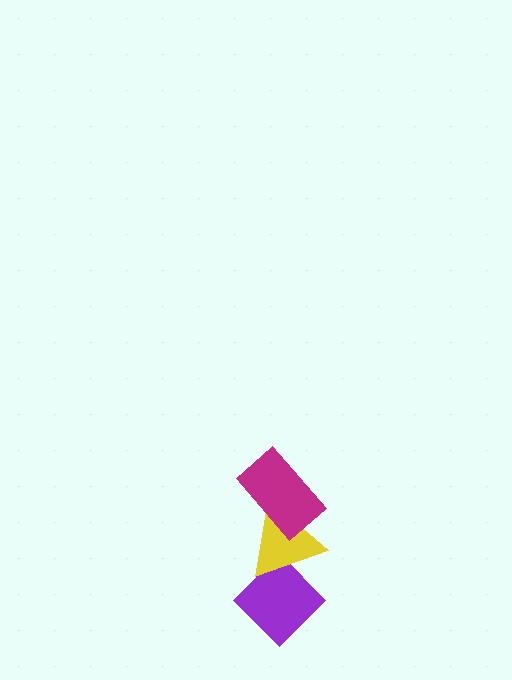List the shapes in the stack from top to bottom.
From top to bottom: the magenta rectangle, the yellow triangle, the purple diamond.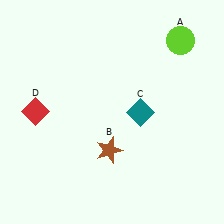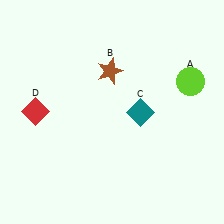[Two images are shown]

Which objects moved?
The objects that moved are: the lime circle (A), the brown star (B).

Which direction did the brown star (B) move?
The brown star (B) moved up.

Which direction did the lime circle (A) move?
The lime circle (A) moved down.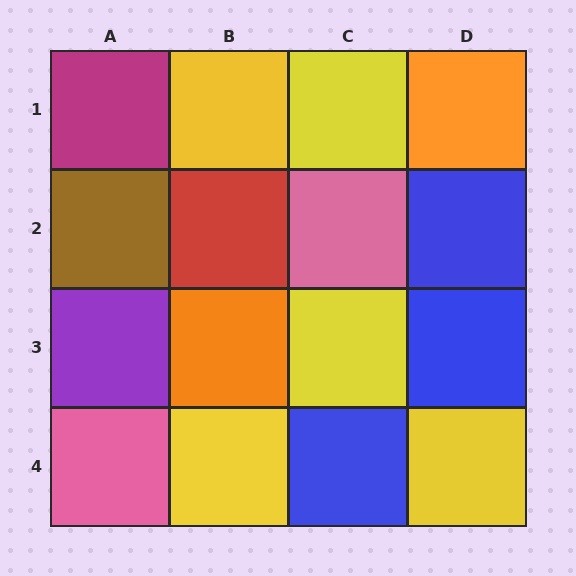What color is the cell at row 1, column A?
Magenta.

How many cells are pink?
2 cells are pink.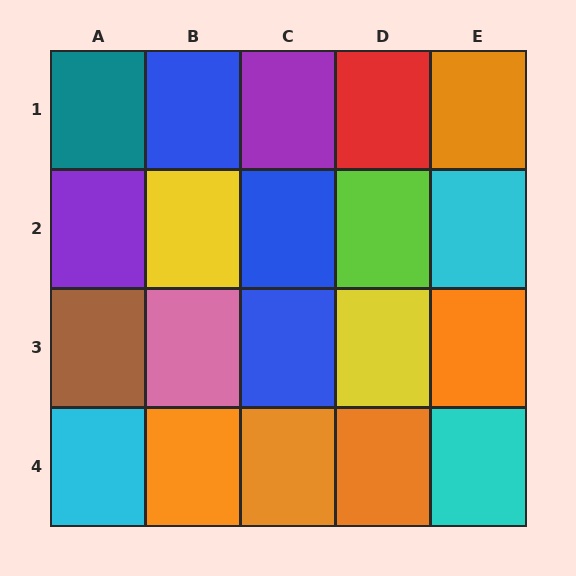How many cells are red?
1 cell is red.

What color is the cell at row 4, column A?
Cyan.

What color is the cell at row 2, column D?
Lime.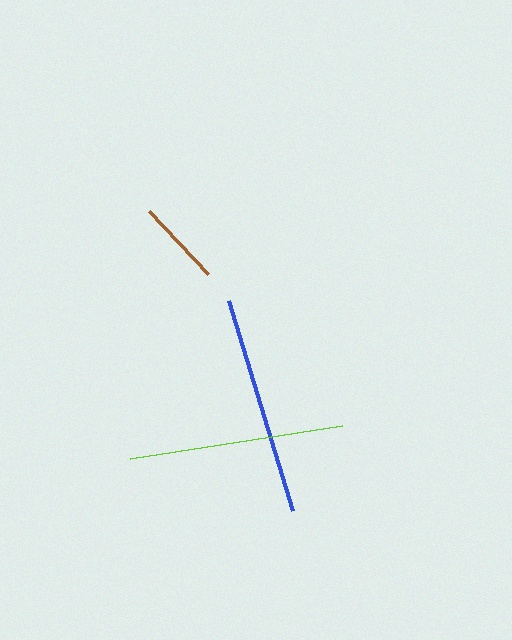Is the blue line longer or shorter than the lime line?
The blue line is longer than the lime line.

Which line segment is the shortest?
The brown line is the shortest at approximately 86 pixels.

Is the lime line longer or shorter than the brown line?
The lime line is longer than the brown line.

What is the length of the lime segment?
The lime segment is approximately 214 pixels long.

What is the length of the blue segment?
The blue segment is approximately 220 pixels long.